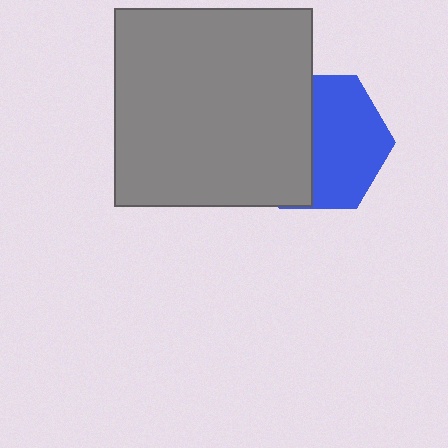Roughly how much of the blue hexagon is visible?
About half of it is visible (roughly 55%).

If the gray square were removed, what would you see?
You would see the complete blue hexagon.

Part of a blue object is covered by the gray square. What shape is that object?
It is a hexagon.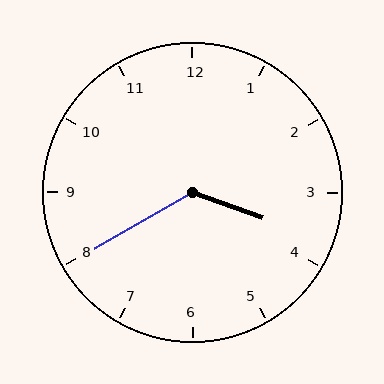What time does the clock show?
3:40.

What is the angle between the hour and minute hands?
Approximately 130 degrees.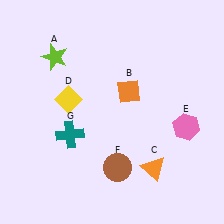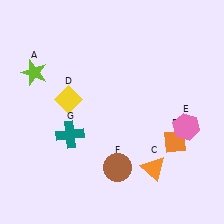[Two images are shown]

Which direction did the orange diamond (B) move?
The orange diamond (B) moved down.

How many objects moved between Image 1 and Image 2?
2 objects moved between the two images.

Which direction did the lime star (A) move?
The lime star (A) moved left.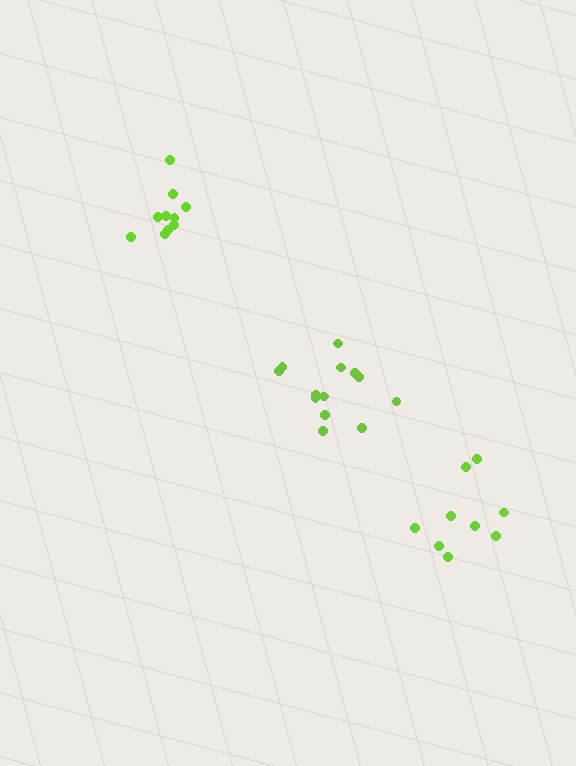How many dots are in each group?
Group 1: 13 dots, Group 2: 9 dots, Group 3: 10 dots (32 total).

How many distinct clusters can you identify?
There are 3 distinct clusters.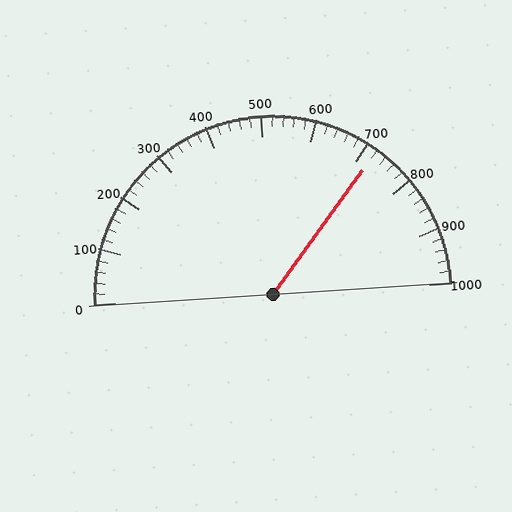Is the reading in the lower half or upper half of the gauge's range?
The reading is in the upper half of the range (0 to 1000).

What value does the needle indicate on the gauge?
The needle indicates approximately 720.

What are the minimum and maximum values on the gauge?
The gauge ranges from 0 to 1000.